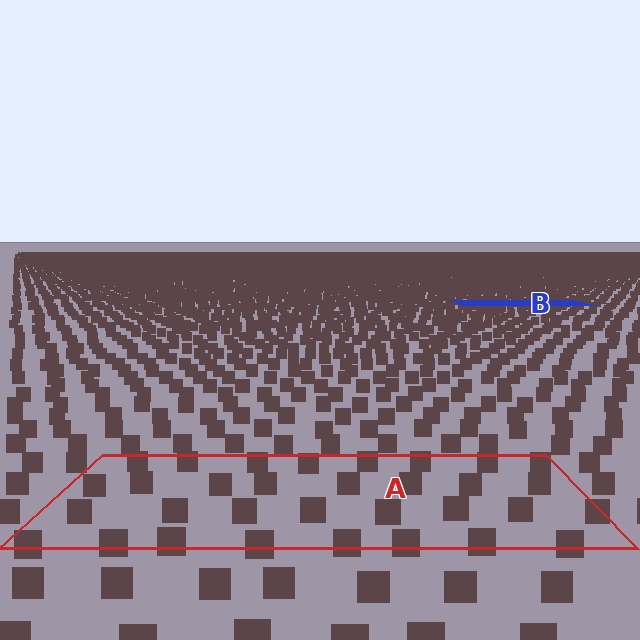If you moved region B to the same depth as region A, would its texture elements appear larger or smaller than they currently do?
They would appear larger. At a closer depth, the same texture elements are projected at a bigger on-screen size.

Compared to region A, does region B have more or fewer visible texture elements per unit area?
Region B has more texture elements per unit area — they are packed more densely because it is farther away.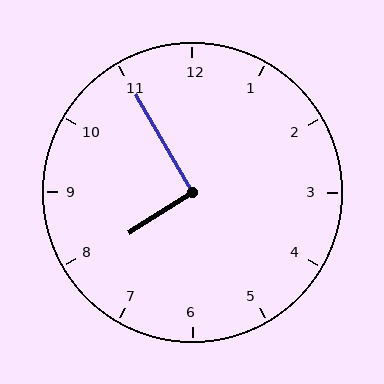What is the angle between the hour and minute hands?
Approximately 92 degrees.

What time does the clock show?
7:55.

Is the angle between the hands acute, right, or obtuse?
It is right.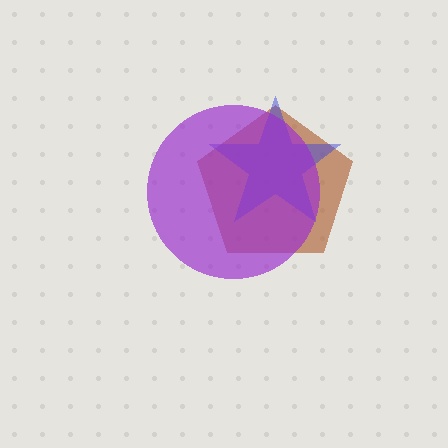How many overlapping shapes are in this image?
There are 3 overlapping shapes in the image.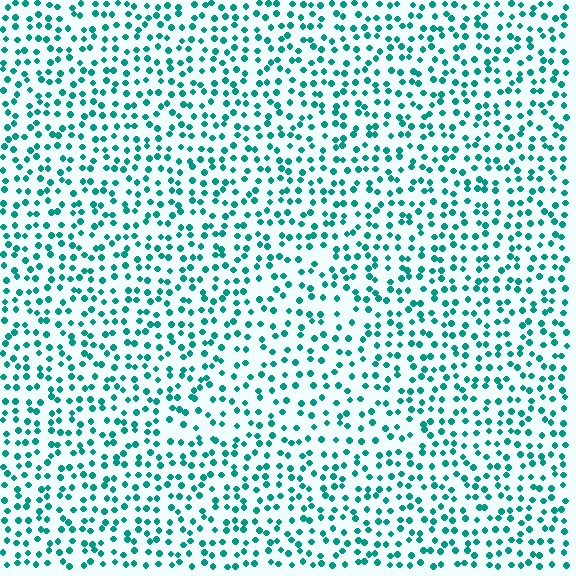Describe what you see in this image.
The image contains small teal elements arranged at two different densities. A triangle-shaped region is visible where the elements are less densely packed than the surrounding area.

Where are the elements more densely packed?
The elements are more densely packed outside the triangle boundary.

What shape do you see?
I see a triangle.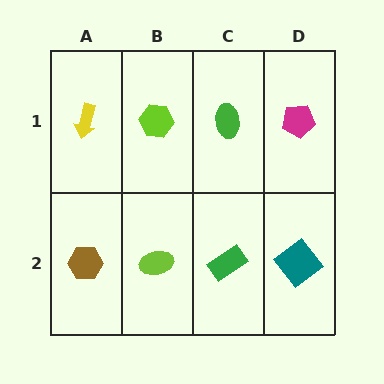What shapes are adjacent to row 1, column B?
A lime ellipse (row 2, column B), a yellow arrow (row 1, column A), a green ellipse (row 1, column C).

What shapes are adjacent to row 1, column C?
A green rectangle (row 2, column C), a lime hexagon (row 1, column B), a magenta pentagon (row 1, column D).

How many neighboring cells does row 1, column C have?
3.